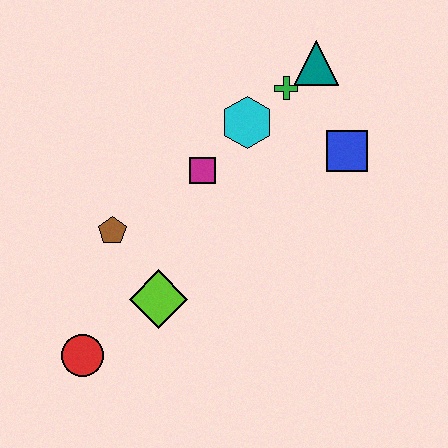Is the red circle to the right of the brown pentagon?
No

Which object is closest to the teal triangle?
The green cross is closest to the teal triangle.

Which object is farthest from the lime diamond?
The teal triangle is farthest from the lime diamond.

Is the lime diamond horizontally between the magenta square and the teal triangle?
No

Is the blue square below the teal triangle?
Yes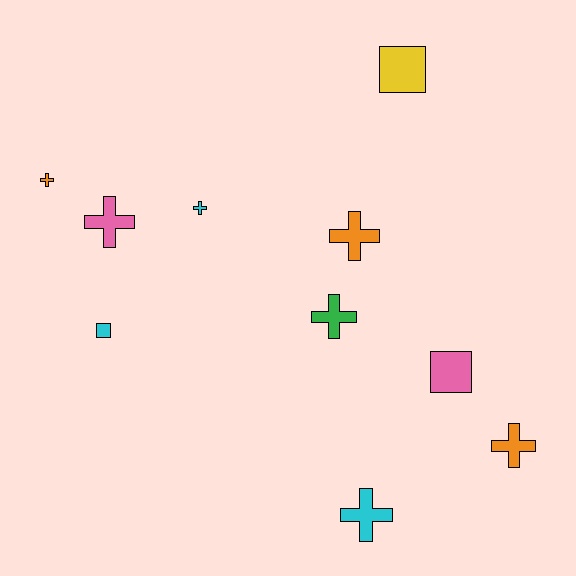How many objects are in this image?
There are 10 objects.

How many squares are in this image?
There are 3 squares.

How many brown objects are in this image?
There are no brown objects.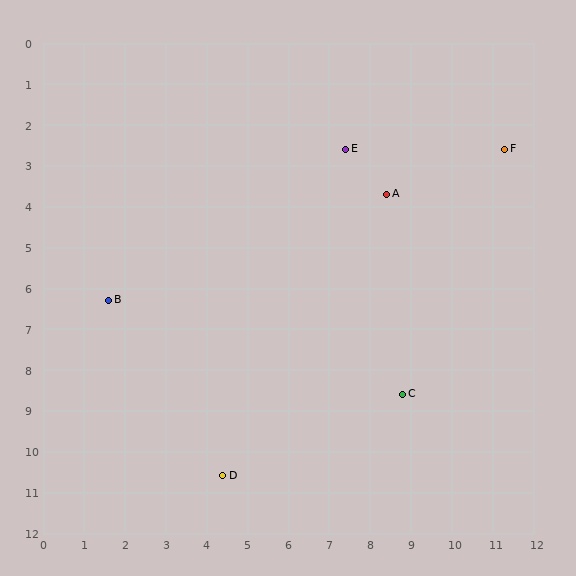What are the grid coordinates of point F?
Point F is at approximately (11.3, 2.6).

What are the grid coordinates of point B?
Point B is at approximately (1.6, 6.3).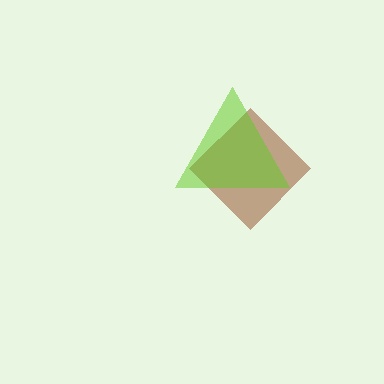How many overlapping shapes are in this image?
There are 2 overlapping shapes in the image.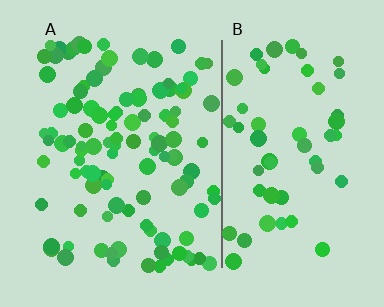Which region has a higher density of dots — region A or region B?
A (the left).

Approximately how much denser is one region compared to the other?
Approximately 1.9× — region A over region B.